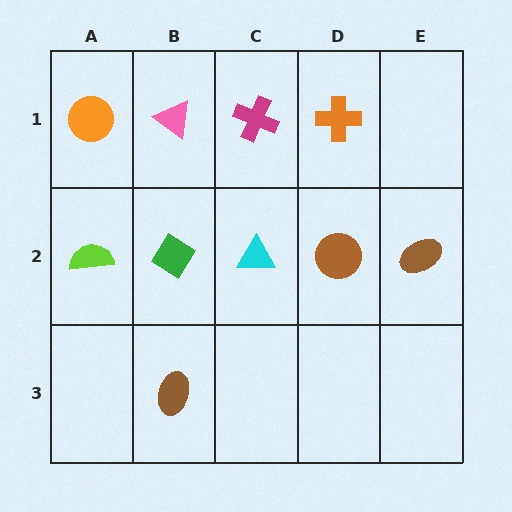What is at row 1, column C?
A magenta cross.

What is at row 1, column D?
An orange cross.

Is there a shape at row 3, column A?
No, that cell is empty.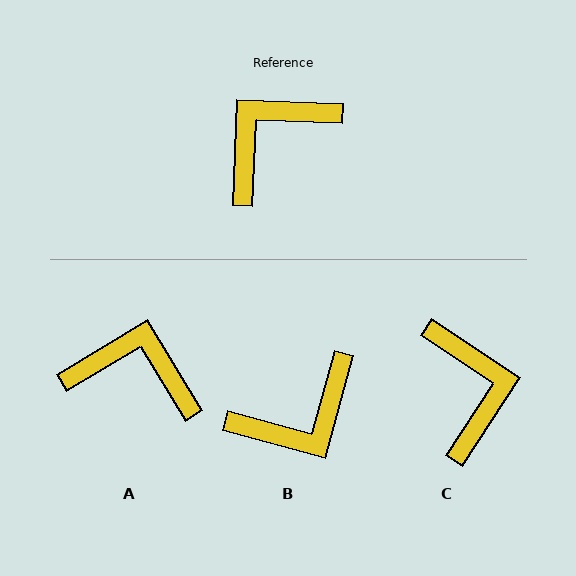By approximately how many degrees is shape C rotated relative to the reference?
Approximately 121 degrees clockwise.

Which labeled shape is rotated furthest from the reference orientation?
B, about 167 degrees away.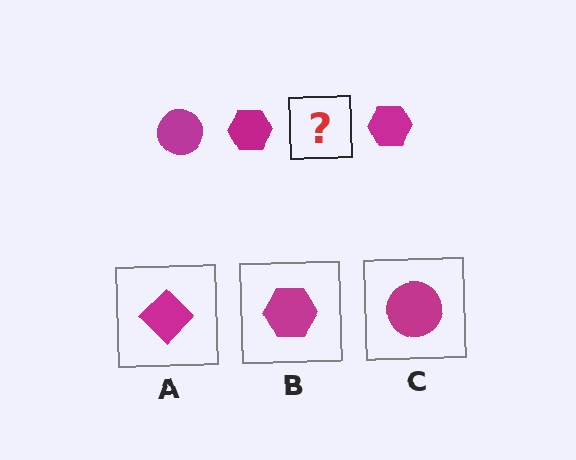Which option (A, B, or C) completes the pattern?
C.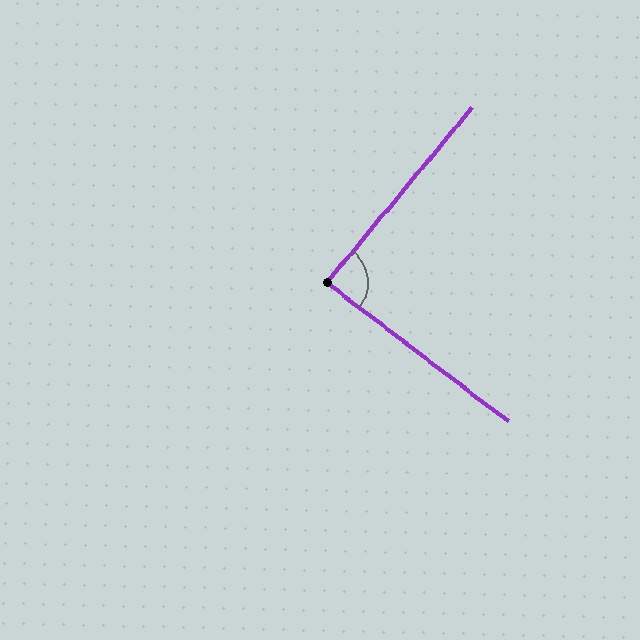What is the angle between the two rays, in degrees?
Approximately 88 degrees.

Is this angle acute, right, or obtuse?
It is approximately a right angle.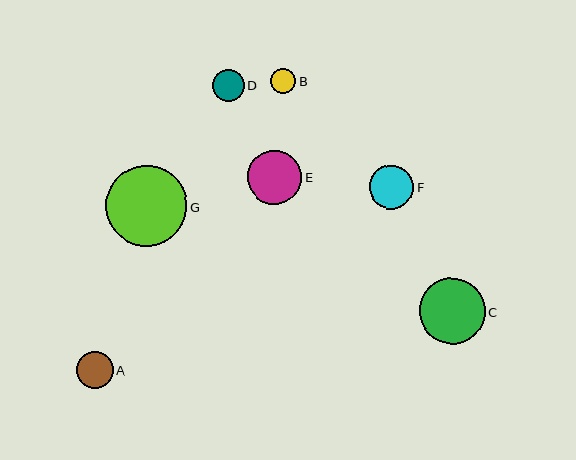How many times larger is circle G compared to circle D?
Circle G is approximately 2.5 times the size of circle D.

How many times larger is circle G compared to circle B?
Circle G is approximately 3.2 times the size of circle B.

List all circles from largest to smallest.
From largest to smallest: G, C, E, F, A, D, B.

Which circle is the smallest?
Circle B is the smallest with a size of approximately 26 pixels.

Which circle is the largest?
Circle G is the largest with a size of approximately 81 pixels.